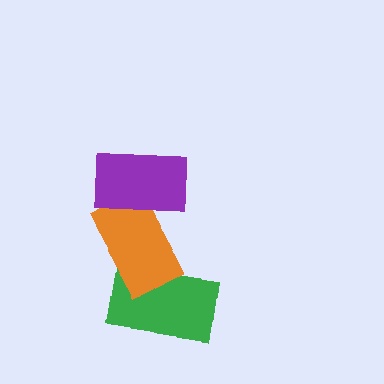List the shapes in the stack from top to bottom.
From top to bottom: the purple rectangle, the orange rectangle, the green rectangle.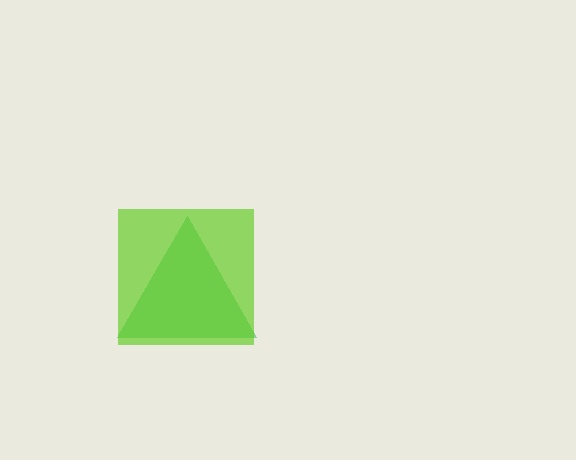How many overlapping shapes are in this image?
There are 2 overlapping shapes in the image.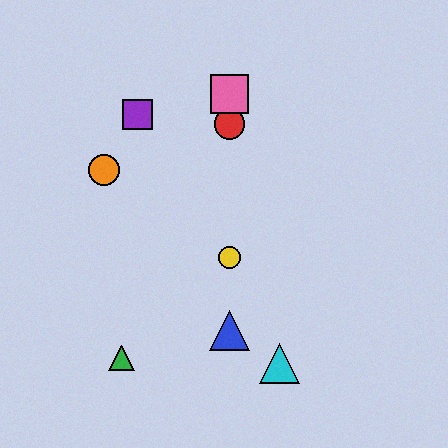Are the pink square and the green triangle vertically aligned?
No, the pink square is at x≈230 and the green triangle is at x≈121.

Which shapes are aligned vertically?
The red circle, the blue triangle, the yellow circle, the pink square are aligned vertically.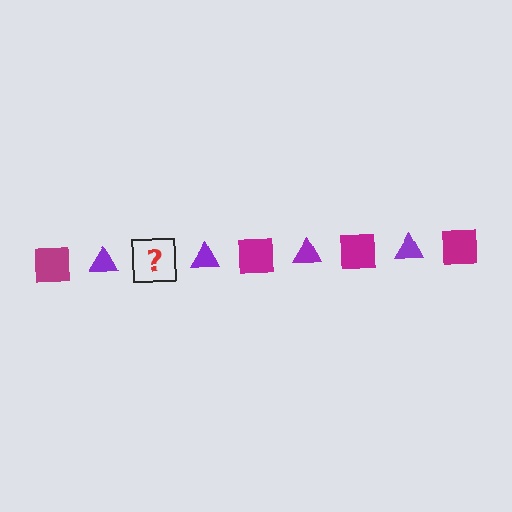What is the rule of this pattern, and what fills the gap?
The rule is that the pattern alternates between magenta square and purple triangle. The gap should be filled with a magenta square.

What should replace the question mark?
The question mark should be replaced with a magenta square.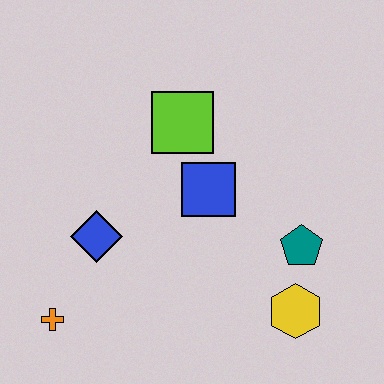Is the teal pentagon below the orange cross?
No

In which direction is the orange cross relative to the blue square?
The orange cross is to the left of the blue square.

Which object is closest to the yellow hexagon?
The teal pentagon is closest to the yellow hexagon.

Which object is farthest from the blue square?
The orange cross is farthest from the blue square.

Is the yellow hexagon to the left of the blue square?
No